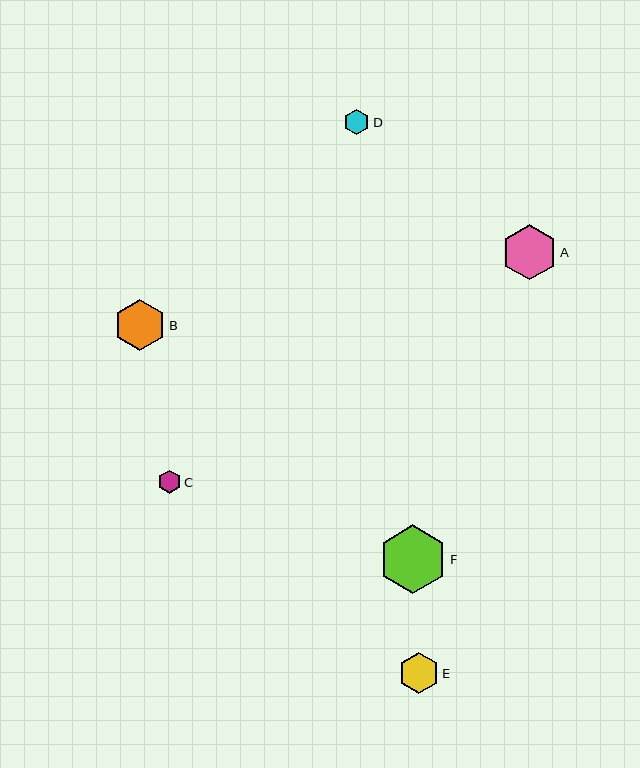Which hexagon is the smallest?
Hexagon C is the smallest with a size of approximately 24 pixels.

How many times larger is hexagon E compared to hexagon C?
Hexagon E is approximately 1.7 times the size of hexagon C.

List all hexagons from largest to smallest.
From largest to smallest: F, A, B, E, D, C.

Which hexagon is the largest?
Hexagon F is the largest with a size of approximately 69 pixels.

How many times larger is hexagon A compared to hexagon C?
Hexagon A is approximately 2.4 times the size of hexagon C.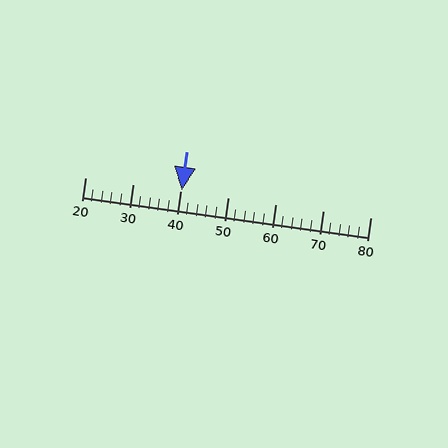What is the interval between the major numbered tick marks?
The major tick marks are spaced 10 units apart.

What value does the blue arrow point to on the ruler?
The blue arrow points to approximately 40.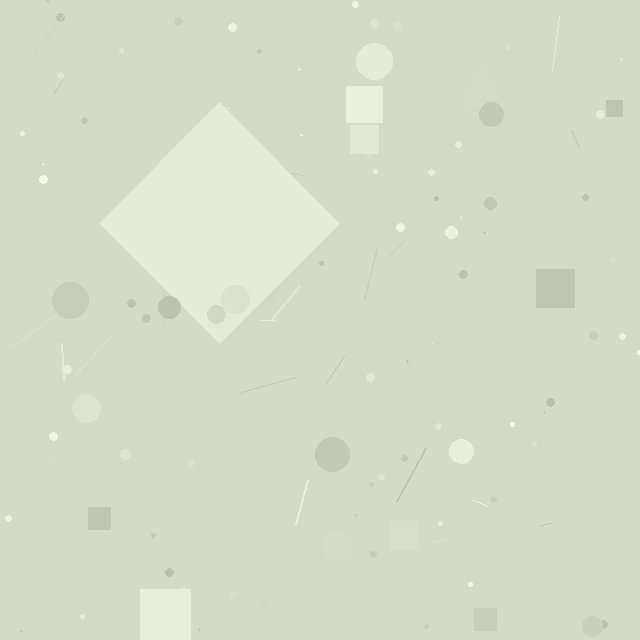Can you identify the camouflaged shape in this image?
The camouflaged shape is a diamond.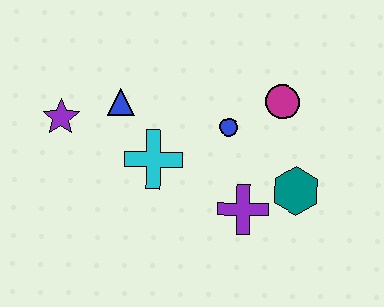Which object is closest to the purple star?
The blue triangle is closest to the purple star.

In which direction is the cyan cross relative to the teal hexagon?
The cyan cross is to the left of the teal hexagon.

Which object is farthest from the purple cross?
The purple star is farthest from the purple cross.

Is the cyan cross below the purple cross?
No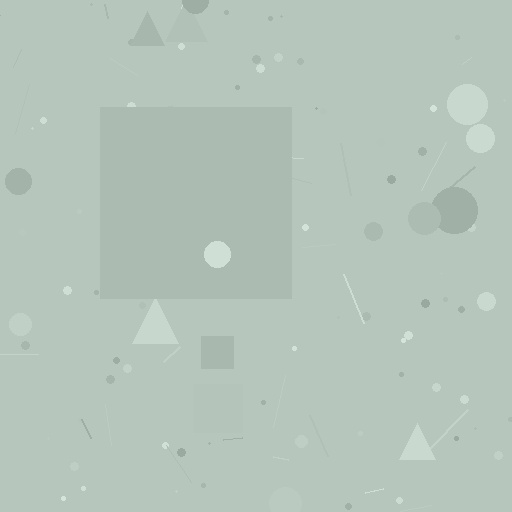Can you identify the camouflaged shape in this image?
The camouflaged shape is a square.